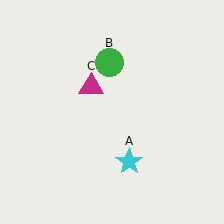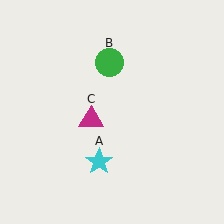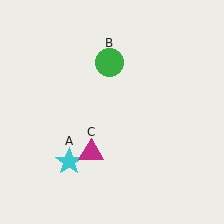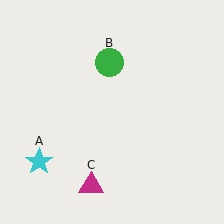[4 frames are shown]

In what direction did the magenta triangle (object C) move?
The magenta triangle (object C) moved down.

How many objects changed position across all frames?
2 objects changed position: cyan star (object A), magenta triangle (object C).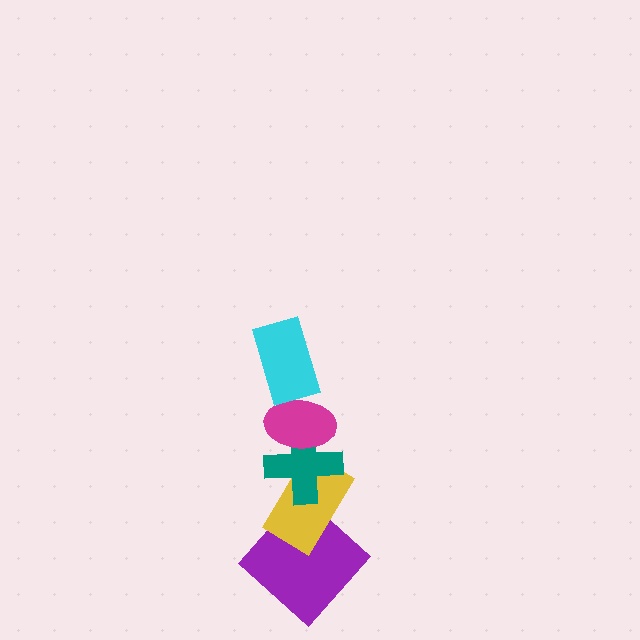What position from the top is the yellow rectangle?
The yellow rectangle is 4th from the top.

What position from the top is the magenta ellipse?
The magenta ellipse is 2nd from the top.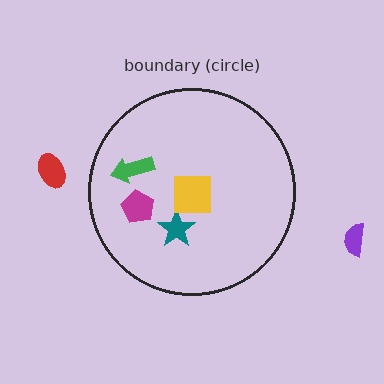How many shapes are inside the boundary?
4 inside, 2 outside.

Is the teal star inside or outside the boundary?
Inside.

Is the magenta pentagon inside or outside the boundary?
Inside.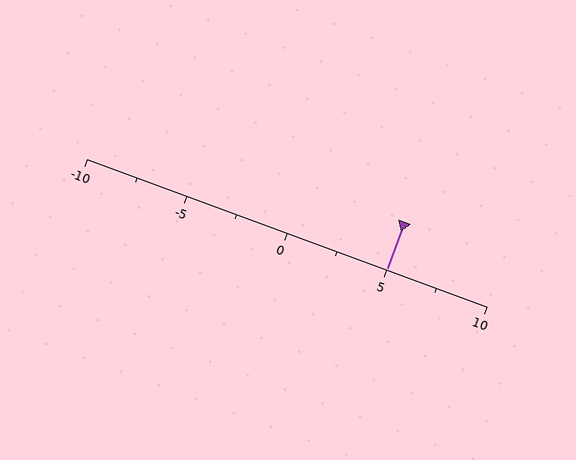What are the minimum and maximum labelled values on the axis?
The axis runs from -10 to 10.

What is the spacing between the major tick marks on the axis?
The major ticks are spaced 5 apart.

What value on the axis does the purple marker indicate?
The marker indicates approximately 5.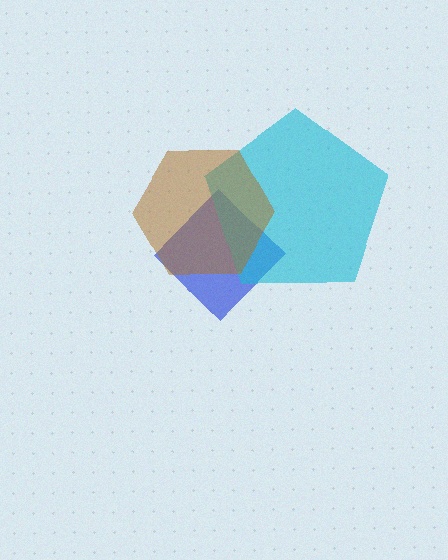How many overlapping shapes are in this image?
There are 3 overlapping shapes in the image.